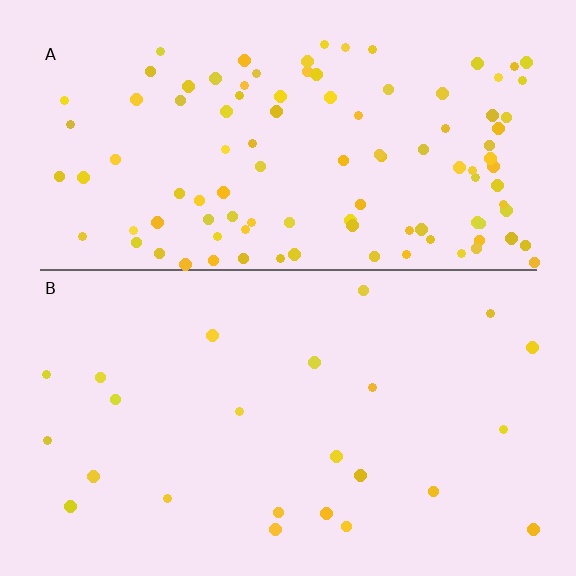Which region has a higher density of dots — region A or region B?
A (the top).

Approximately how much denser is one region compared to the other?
Approximately 4.5× — region A over region B.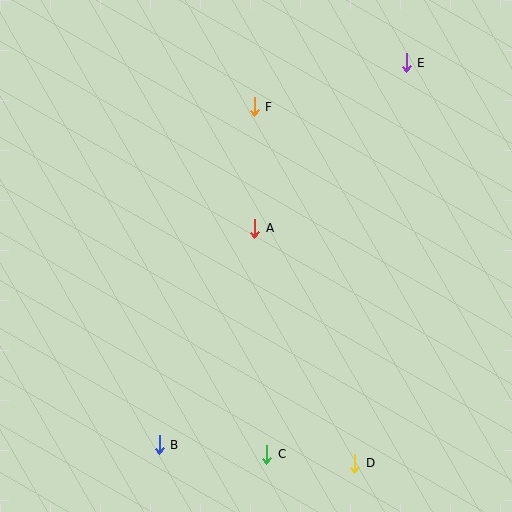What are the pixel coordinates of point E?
Point E is at (406, 63).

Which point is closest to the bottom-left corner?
Point B is closest to the bottom-left corner.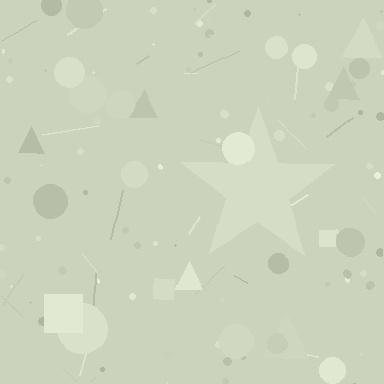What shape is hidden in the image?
A star is hidden in the image.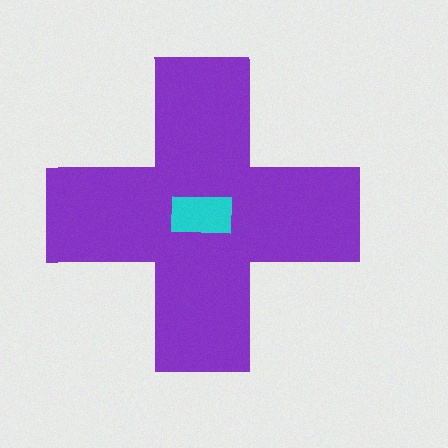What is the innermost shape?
The cyan rectangle.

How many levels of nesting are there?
2.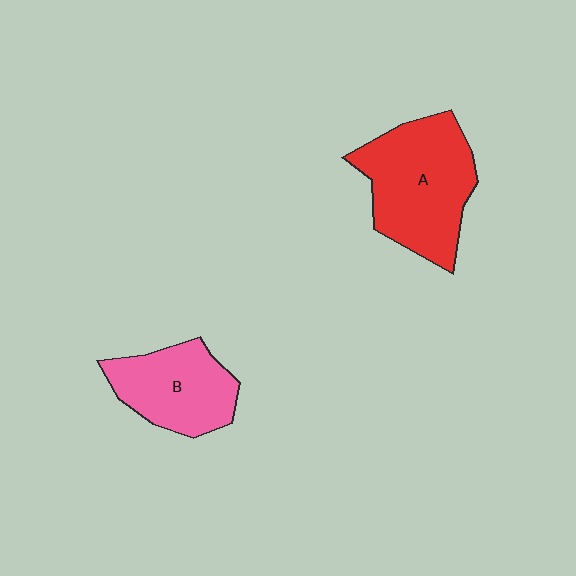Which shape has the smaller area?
Shape B (pink).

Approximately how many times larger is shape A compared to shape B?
Approximately 1.4 times.